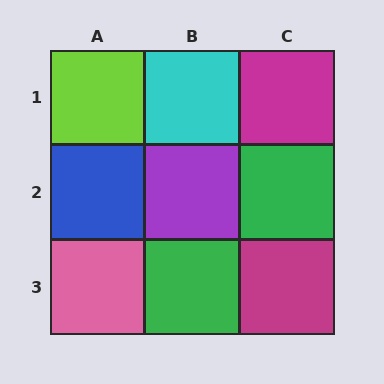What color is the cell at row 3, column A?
Pink.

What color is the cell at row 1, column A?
Lime.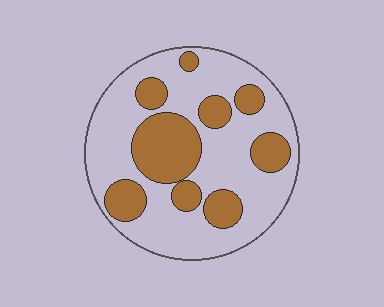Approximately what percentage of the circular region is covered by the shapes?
Approximately 30%.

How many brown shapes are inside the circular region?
9.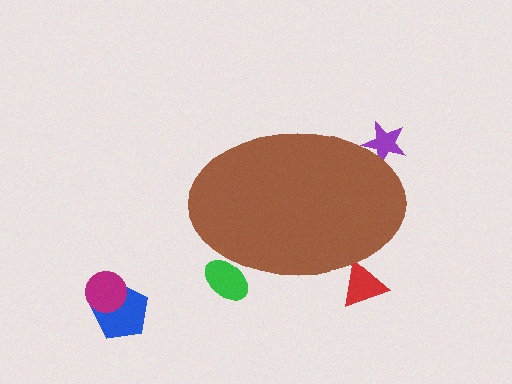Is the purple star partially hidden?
Yes, the purple star is partially hidden behind the brown ellipse.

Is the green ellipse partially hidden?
Yes, the green ellipse is partially hidden behind the brown ellipse.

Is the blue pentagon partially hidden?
No, the blue pentagon is fully visible.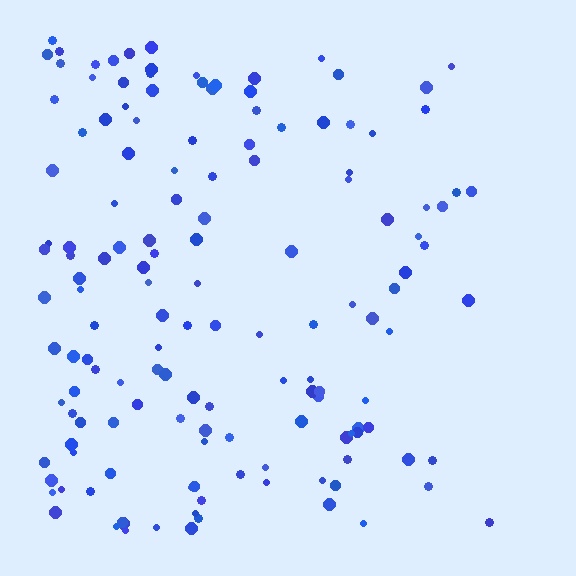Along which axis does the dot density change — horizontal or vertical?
Horizontal.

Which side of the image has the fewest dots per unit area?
The right.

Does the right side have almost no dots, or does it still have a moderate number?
Still a moderate number, just noticeably fewer than the left.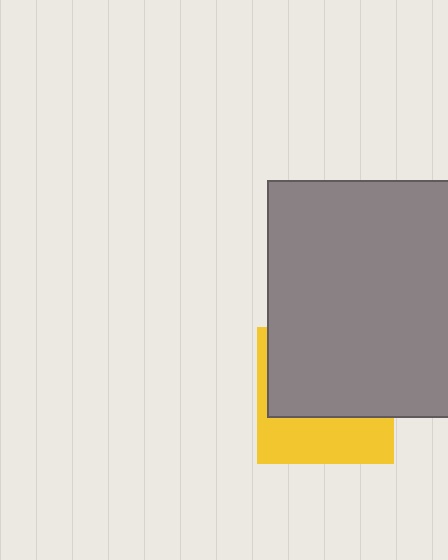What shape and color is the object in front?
The object in front is a gray rectangle.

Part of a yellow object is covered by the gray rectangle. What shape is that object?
It is a square.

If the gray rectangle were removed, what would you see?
You would see the complete yellow square.